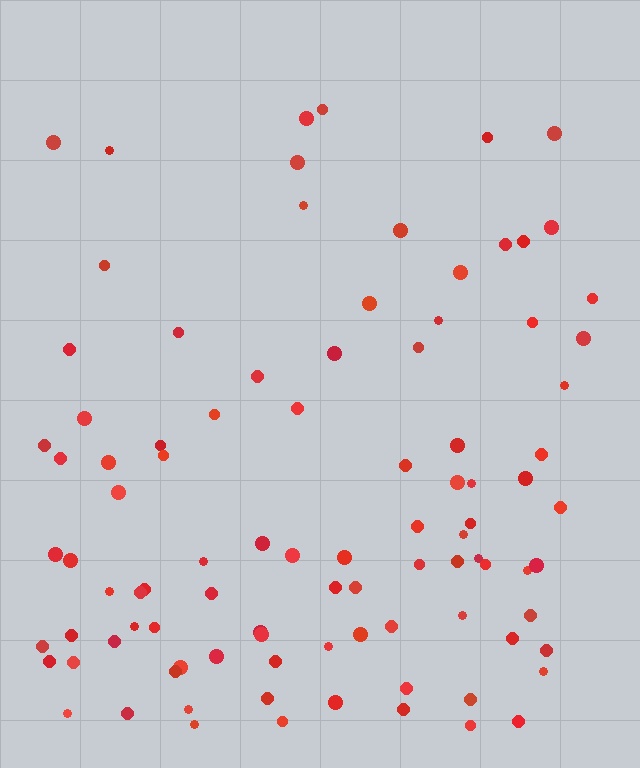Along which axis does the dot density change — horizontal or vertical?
Vertical.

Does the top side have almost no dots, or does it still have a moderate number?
Still a moderate number, just noticeably fewer than the bottom.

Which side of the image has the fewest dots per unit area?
The top.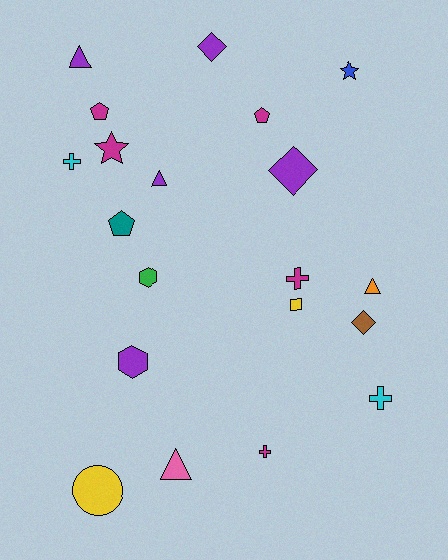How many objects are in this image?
There are 20 objects.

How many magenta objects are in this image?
There are 5 magenta objects.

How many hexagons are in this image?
There are 2 hexagons.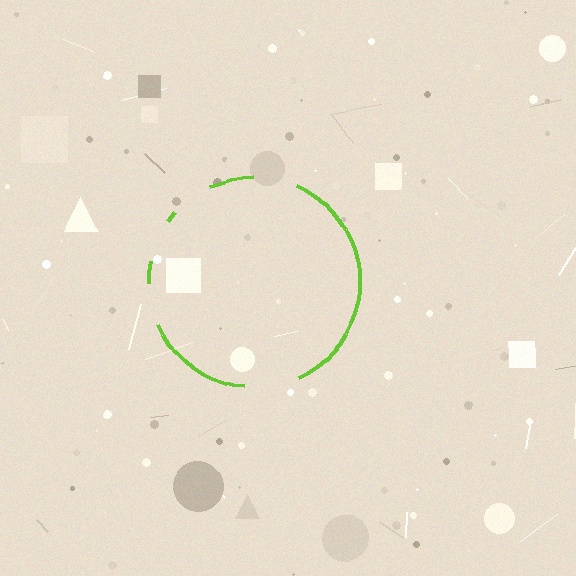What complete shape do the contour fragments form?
The contour fragments form a circle.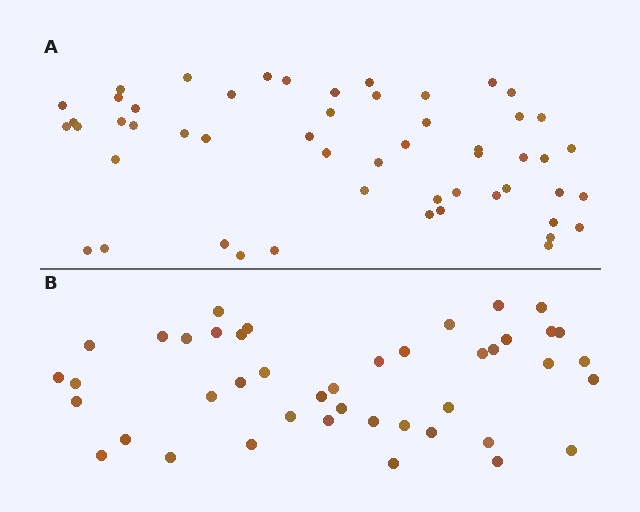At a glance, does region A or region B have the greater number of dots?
Region A (the top region) has more dots.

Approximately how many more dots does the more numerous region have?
Region A has roughly 10 or so more dots than region B.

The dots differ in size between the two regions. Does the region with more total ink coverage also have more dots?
No. Region B has more total ink coverage because its dots are larger, but region A actually contains more individual dots. Total area can be misleading — the number of items is what matters here.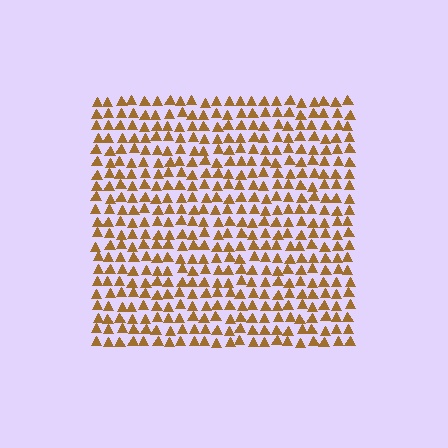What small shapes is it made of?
It is made of small triangles.